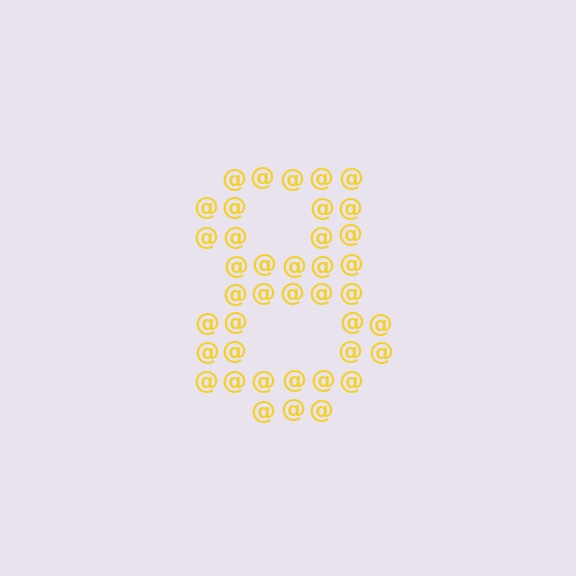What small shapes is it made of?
It is made of small at signs.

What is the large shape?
The large shape is the digit 8.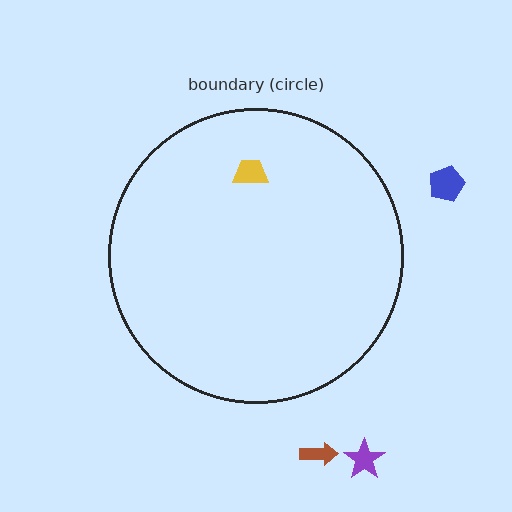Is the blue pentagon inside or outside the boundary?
Outside.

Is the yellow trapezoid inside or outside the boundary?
Inside.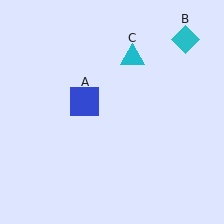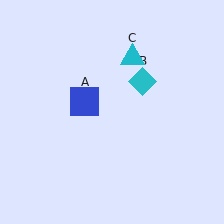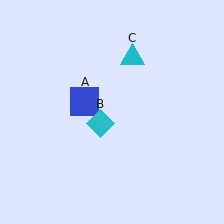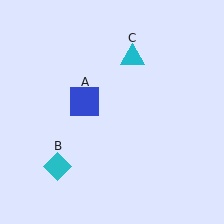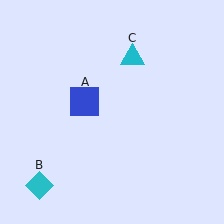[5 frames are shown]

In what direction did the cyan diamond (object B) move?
The cyan diamond (object B) moved down and to the left.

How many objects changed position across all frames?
1 object changed position: cyan diamond (object B).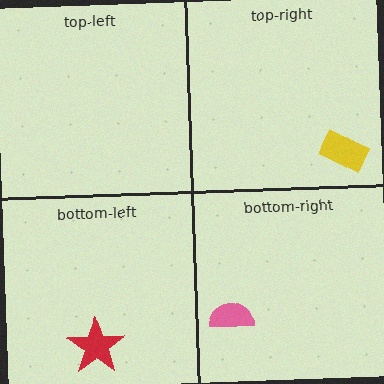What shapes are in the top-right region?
The yellow rectangle.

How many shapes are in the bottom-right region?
1.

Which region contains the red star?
The bottom-left region.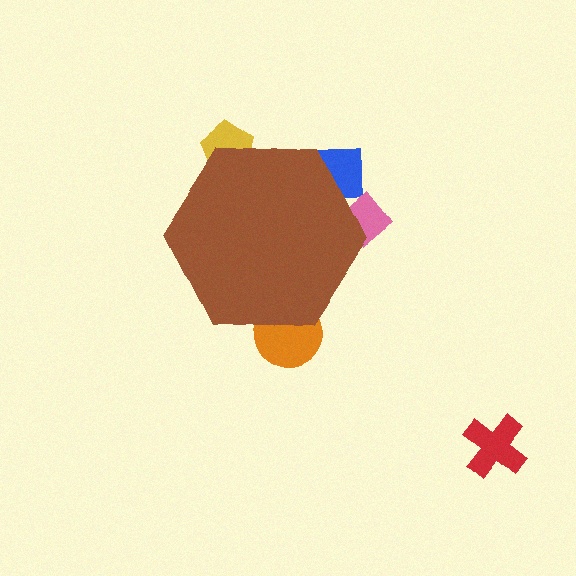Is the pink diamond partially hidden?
Yes, the pink diamond is partially hidden behind the brown hexagon.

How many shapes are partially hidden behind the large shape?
4 shapes are partially hidden.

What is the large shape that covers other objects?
A brown hexagon.